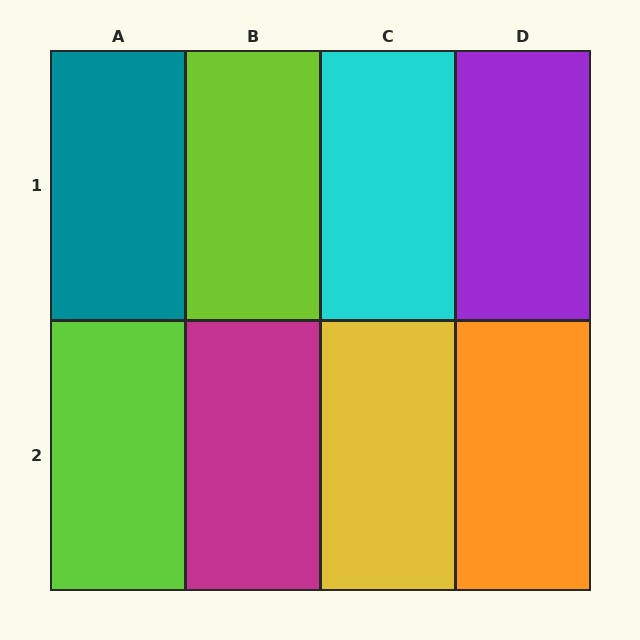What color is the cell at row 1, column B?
Lime.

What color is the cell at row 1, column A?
Teal.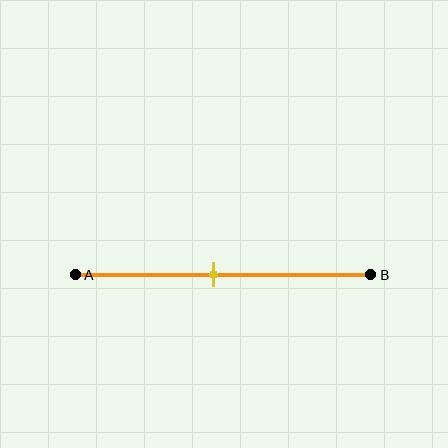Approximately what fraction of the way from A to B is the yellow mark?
The yellow mark is approximately 45% of the way from A to B.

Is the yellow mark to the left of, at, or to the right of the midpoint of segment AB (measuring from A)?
The yellow mark is to the left of the midpoint of segment AB.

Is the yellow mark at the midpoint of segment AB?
No, the mark is at about 45% from A, not at the 50% midpoint.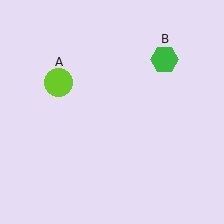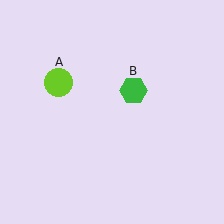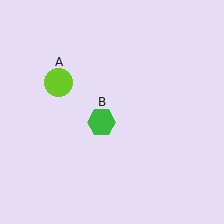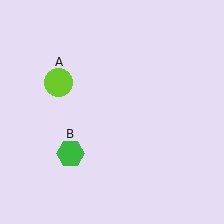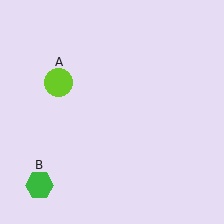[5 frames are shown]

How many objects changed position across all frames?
1 object changed position: green hexagon (object B).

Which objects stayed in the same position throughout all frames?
Lime circle (object A) remained stationary.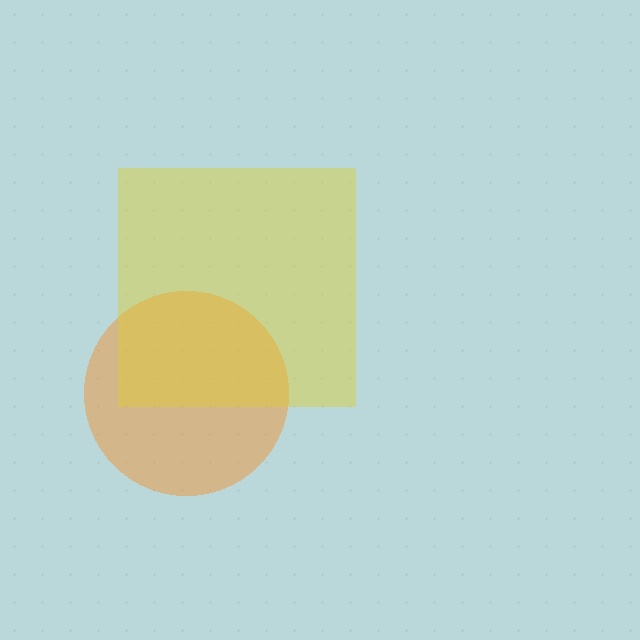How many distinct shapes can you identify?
There are 2 distinct shapes: an orange circle, a yellow square.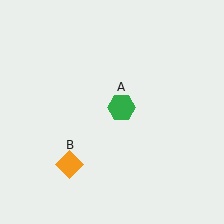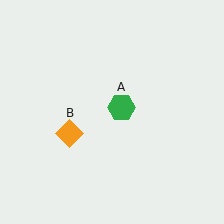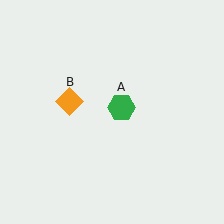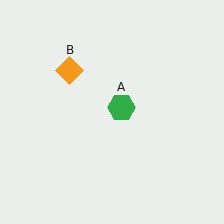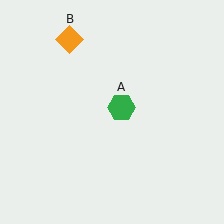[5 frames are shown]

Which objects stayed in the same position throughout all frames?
Green hexagon (object A) remained stationary.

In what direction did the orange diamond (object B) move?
The orange diamond (object B) moved up.